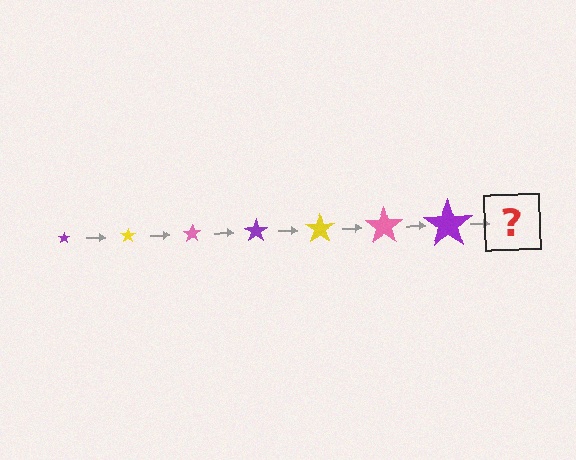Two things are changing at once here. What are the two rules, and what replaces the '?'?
The two rules are that the star grows larger each step and the color cycles through purple, yellow, and pink. The '?' should be a yellow star, larger than the previous one.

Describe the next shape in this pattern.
It should be a yellow star, larger than the previous one.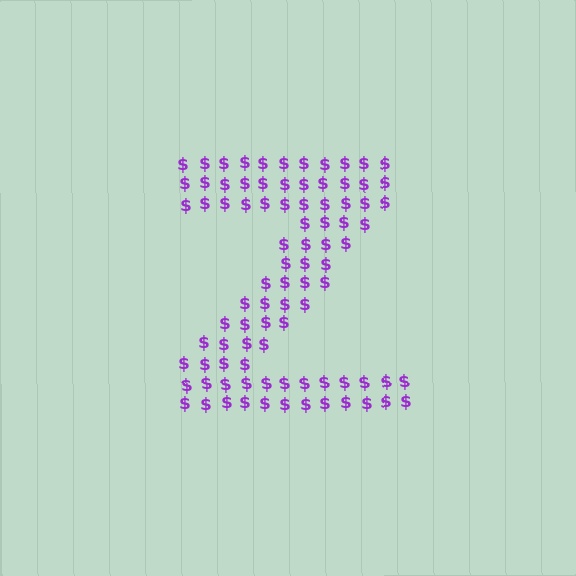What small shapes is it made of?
It is made of small dollar signs.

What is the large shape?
The large shape is the letter Z.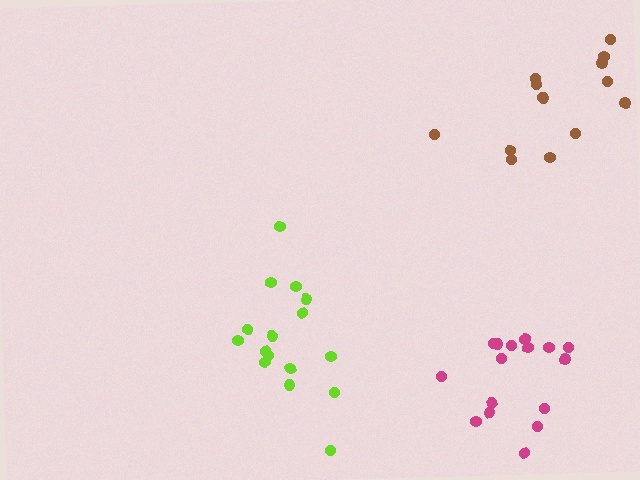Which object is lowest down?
The magenta cluster is bottommost.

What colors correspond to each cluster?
The clusters are colored: brown, lime, magenta.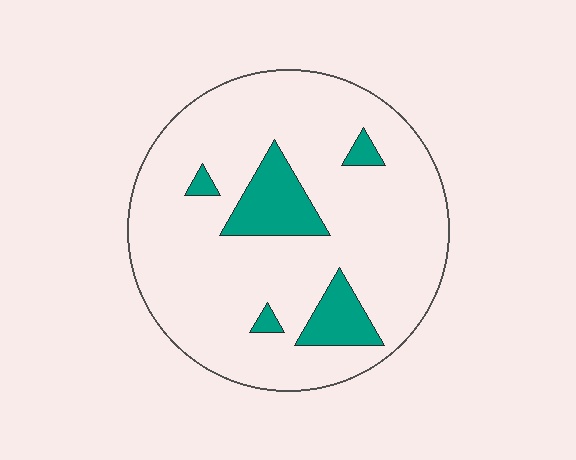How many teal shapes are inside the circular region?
5.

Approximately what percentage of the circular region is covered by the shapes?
Approximately 15%.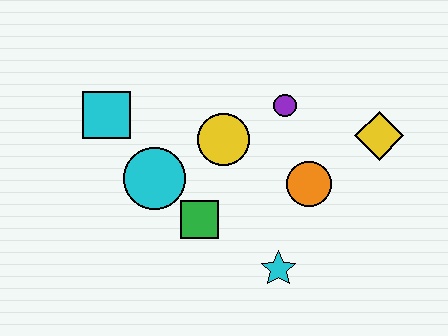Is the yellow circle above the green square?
Yes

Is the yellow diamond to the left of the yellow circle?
No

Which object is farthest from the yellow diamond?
The cyan square is farthest from the yellow diamond.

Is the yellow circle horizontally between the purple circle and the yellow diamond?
No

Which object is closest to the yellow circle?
The purple circle is closest to the yellow circle.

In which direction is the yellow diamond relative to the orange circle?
The yellow diamond is to the right of the orange circle.